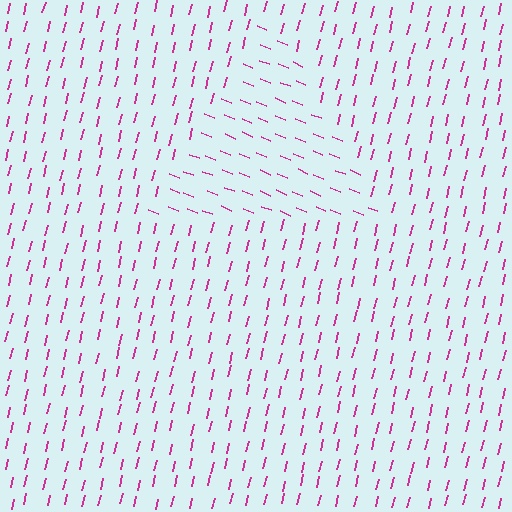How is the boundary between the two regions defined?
The boundary is defined purely by a change in line orientation (approximately 81 degrees difference). All lines are the same color and thickness.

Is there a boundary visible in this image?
Yes, there is a texture boundary formed by a change in line orientation.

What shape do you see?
I see a triangle.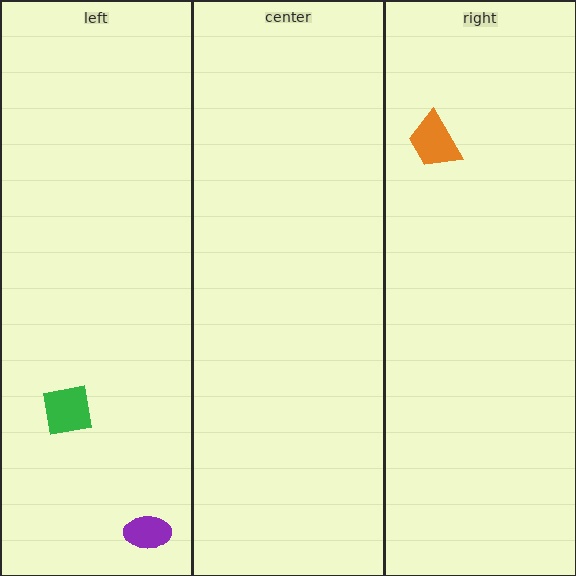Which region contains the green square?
The left region.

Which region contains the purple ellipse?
The left region.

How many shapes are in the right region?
1.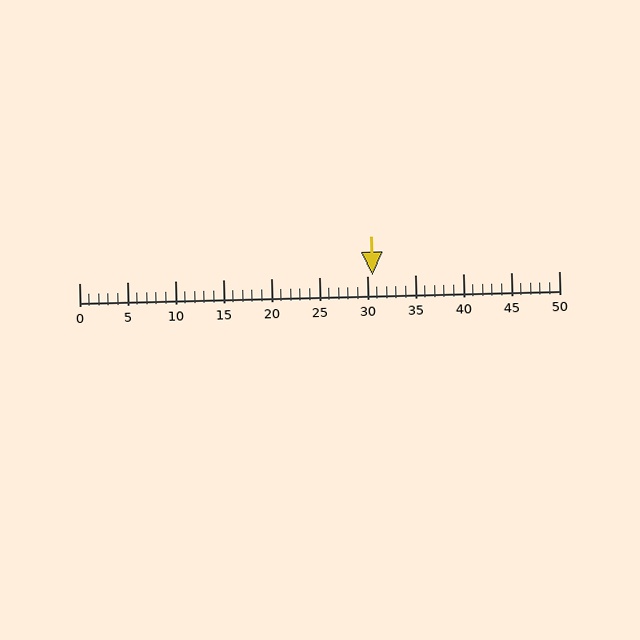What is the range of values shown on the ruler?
The ruler shows values from 0 to 50.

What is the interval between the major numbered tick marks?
The major tick marks are spaced 5 units apart.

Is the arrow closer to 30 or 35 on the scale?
The arrow is closer to 30.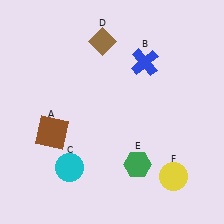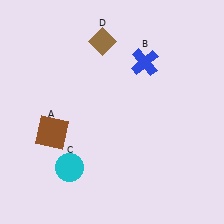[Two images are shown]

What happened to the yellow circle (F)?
The yellow circle (F) was removed in Image 2. It was in the bottom-right area of Image 1.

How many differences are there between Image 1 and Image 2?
There are 2 differences between the two images.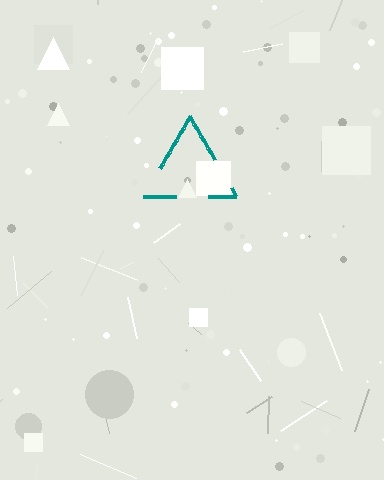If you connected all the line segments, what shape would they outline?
They would outline a triangle.